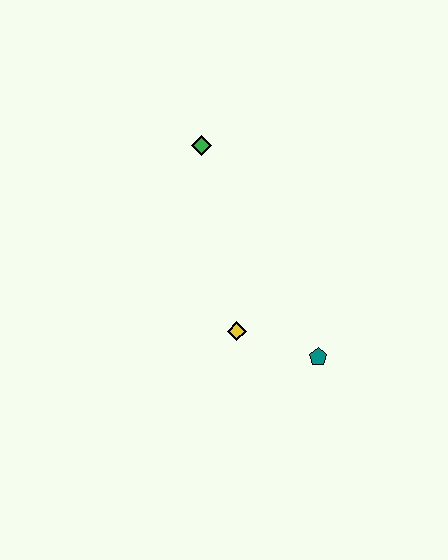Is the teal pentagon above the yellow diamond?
No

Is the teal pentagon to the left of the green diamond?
No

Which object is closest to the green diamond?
The yellow diamond is closest to the green diamond.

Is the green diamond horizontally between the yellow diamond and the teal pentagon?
No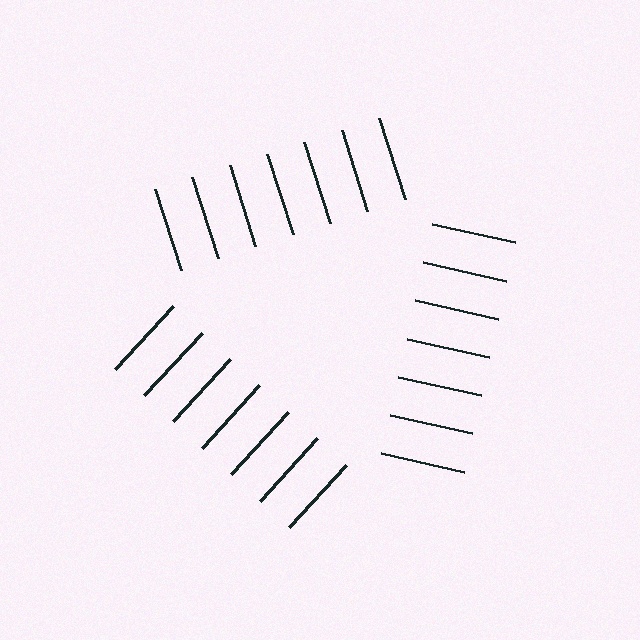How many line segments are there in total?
21 — 7 along each of the 3 edges.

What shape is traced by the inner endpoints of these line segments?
An illusory triangle — the line segments terminate on its edges but no continuous stroke is drawn.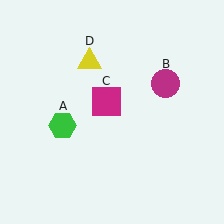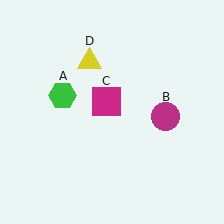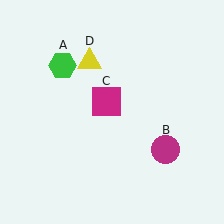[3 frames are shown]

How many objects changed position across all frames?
2 objects changed position: green hexagon (object A), magenta circle (object B).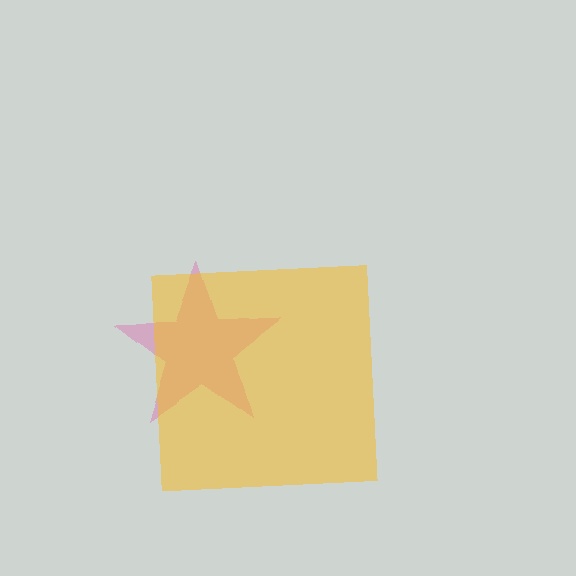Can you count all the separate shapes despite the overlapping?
Yes, there are 2 separate shapes.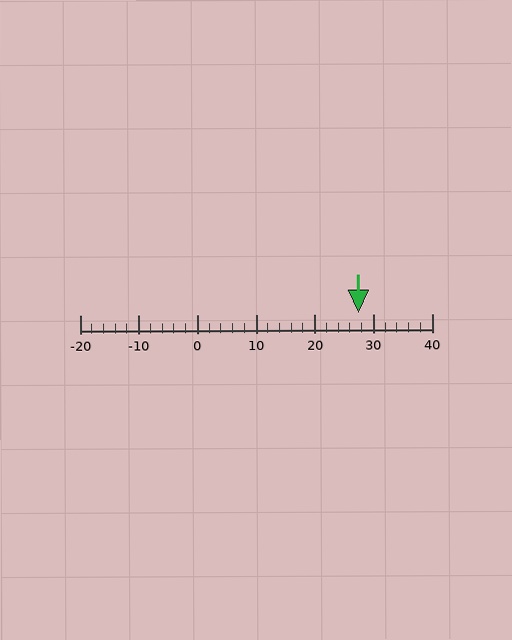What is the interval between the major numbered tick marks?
The major tick marks are spaced 10 units apart.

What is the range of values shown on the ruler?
The ruler shows values from -20 to 40.